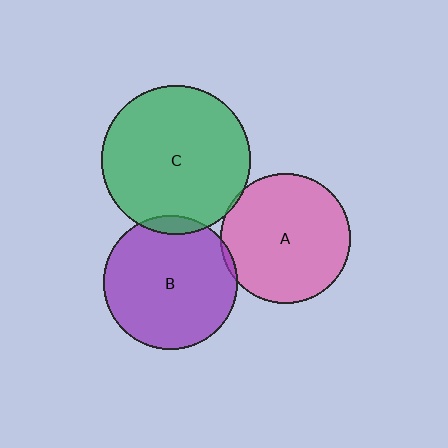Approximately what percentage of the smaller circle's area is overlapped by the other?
Approximately 5%.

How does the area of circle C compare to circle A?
Approximately 1.3 times.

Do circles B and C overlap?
Yes.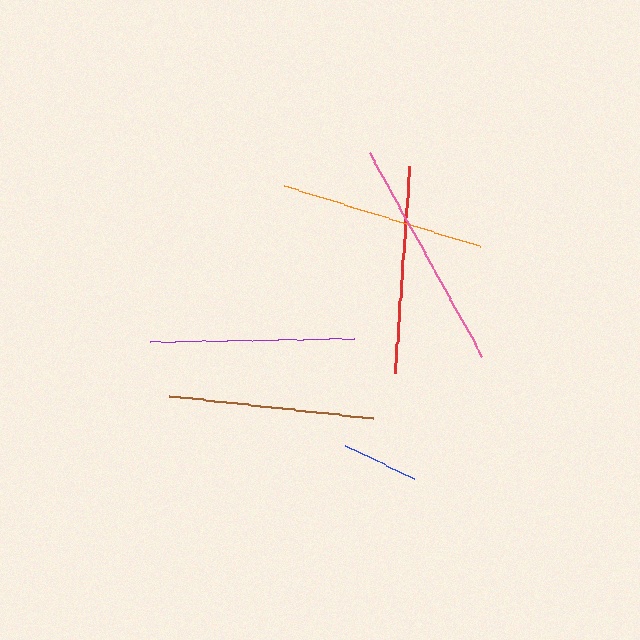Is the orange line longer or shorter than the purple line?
The orange line is longer than the purple line.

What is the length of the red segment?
The red segment is approximately 207 pixels long.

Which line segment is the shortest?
The blue line is the shortest at approximately 76 pixels.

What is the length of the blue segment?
The blue segment is approximately 76 pixels long.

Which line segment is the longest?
The pink line is the longest at approximately 233 pixels.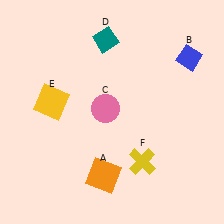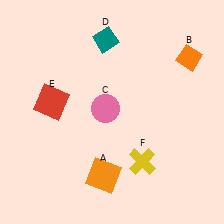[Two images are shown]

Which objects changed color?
B changed from blue to orange. E changed from yellow to red.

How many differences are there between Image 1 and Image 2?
There are 2 differences between the two images.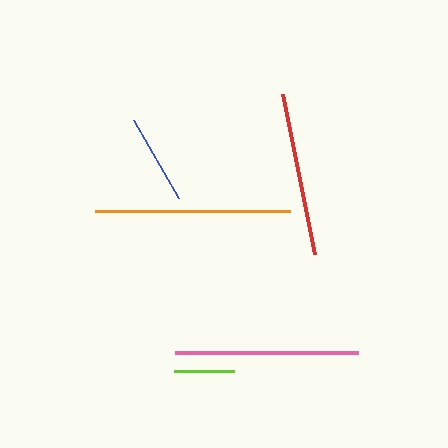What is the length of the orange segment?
The orange segment is approximately 195 pixels long.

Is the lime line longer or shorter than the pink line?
The pink line is longer than the lime line.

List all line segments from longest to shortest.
From longest to shortest: orange, pink, red, blue, lime.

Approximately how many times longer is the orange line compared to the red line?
The orange line is approximately 1.2 times the length of the red line.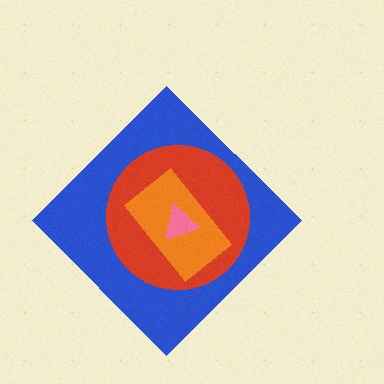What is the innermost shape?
The pink triangle.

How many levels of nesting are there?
4.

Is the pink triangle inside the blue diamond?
Yes.